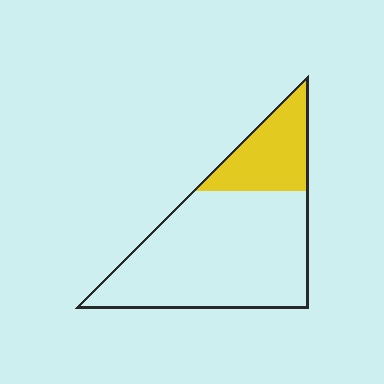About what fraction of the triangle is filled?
About one quarter (1/4).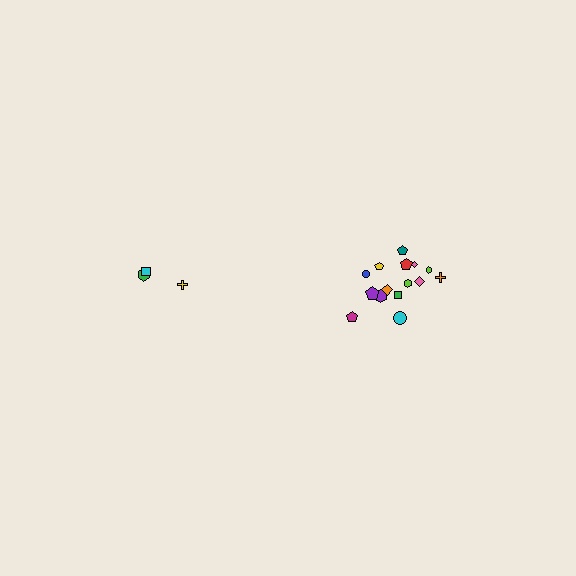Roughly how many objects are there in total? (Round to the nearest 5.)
Roughly 20 objects in total.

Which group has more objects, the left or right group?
The right group.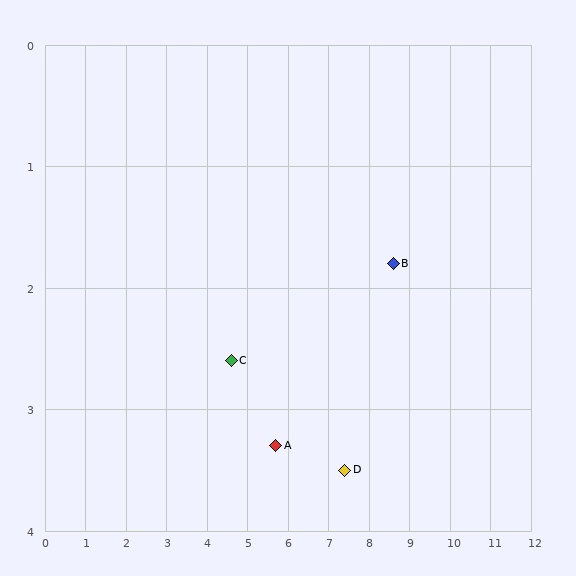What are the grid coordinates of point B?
Point B is at approximately (8.6, 1.8).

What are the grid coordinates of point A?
Point A is at approximately (5.7, 3.3).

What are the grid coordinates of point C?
Point C is at approximately (4.6, 2.6).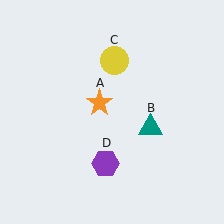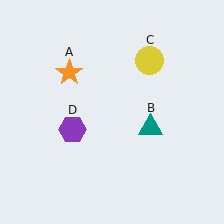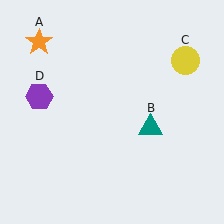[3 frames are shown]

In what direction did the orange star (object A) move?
The orange star (object A) moved up and to the left.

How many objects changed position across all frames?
3 objects changed position: orange star (object A), yellow circle (object C), purple hexagon (object D).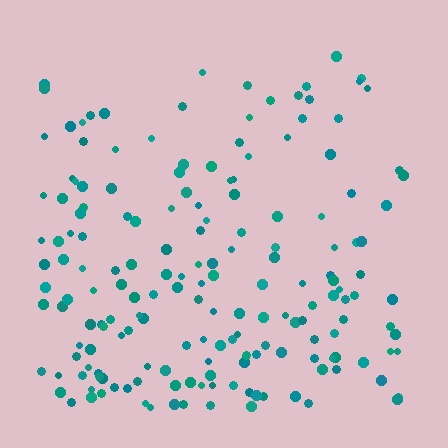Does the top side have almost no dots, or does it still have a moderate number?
Still a moderate number, just noticeably fewer than the bottom.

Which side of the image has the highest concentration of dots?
The bottom.